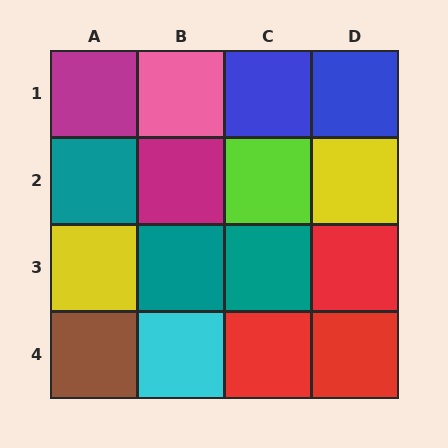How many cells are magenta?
2 cells are magenta.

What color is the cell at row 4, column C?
Red.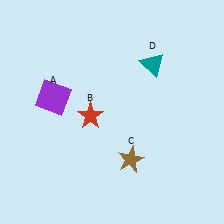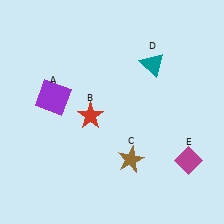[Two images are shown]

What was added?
A magenta diamond (E) was added in Image 2.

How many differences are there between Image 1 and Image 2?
There is 1 difference between the two images.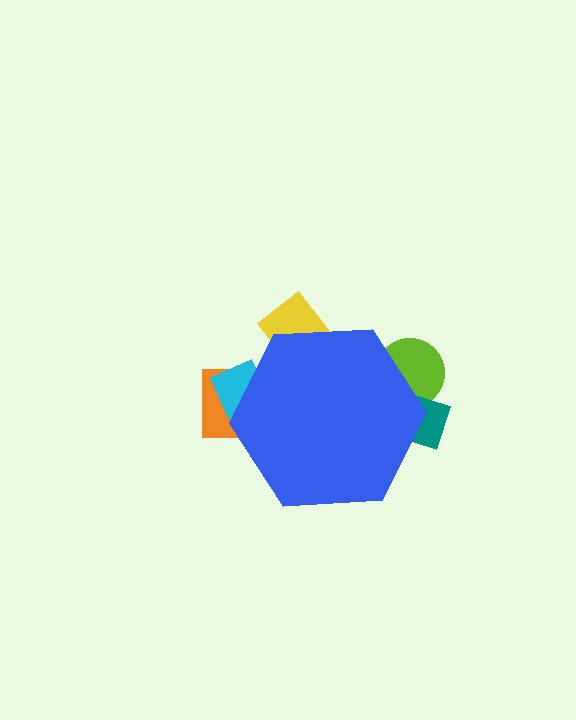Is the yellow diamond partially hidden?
Yes, the yellow diamond is partially hidden behind the blue hexagon.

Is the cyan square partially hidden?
Yes, the cyan square is partially hidden behind the blue hexagon.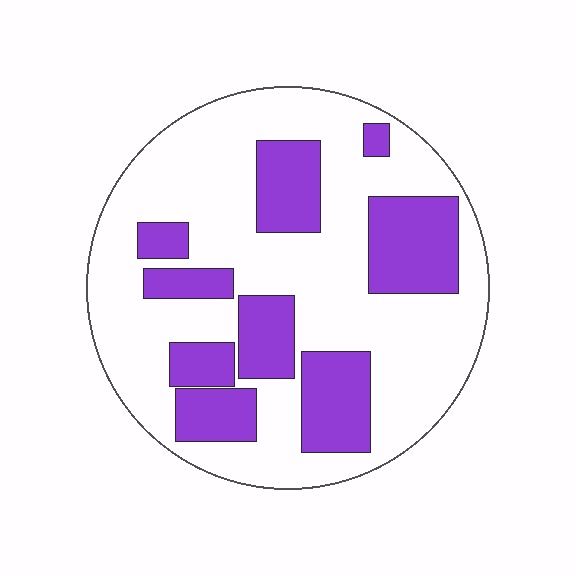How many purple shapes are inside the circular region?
9.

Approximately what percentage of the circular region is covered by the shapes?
Approximately 30%.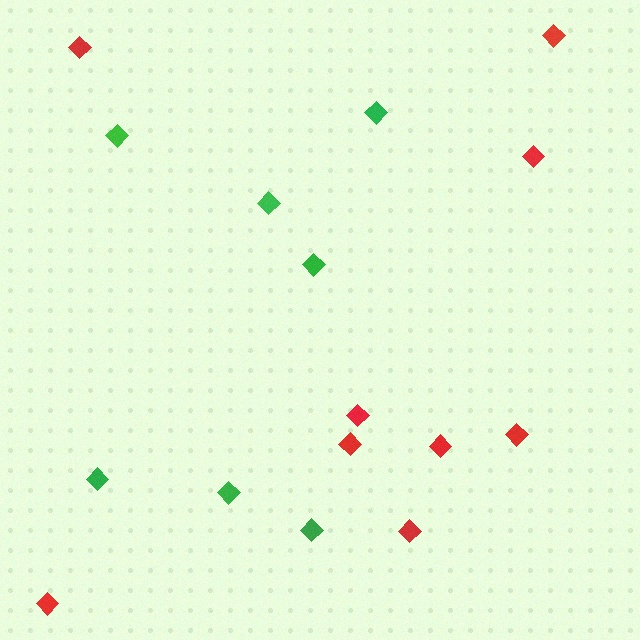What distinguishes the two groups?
There are 2 groups: one group of red diamonds (9) and one group of green diamonds (7).